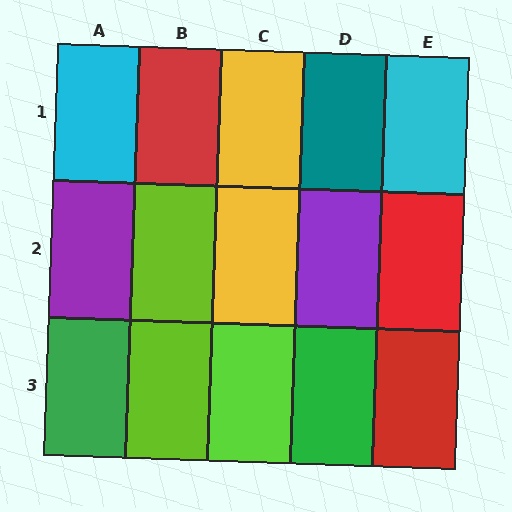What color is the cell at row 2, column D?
Purple.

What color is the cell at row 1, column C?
Yellow.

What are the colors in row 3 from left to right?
Green, lime, lime, green, red.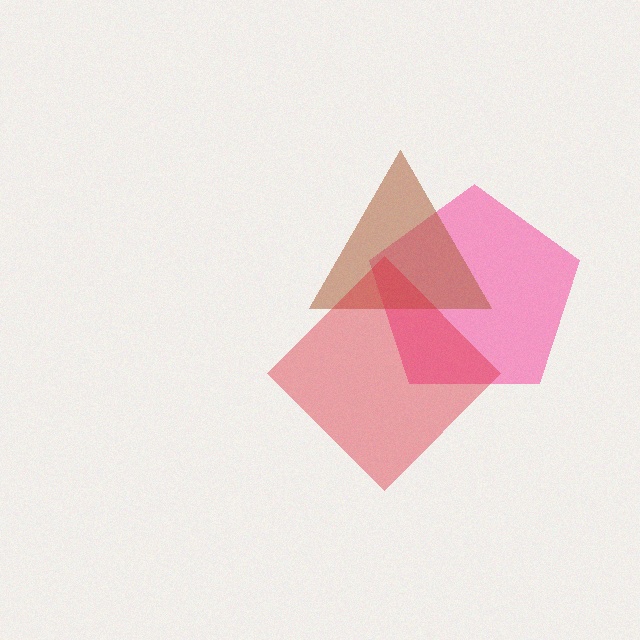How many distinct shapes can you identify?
There are 3 distinct shapes: a pink pentagon, a brown triangle, a red diamond.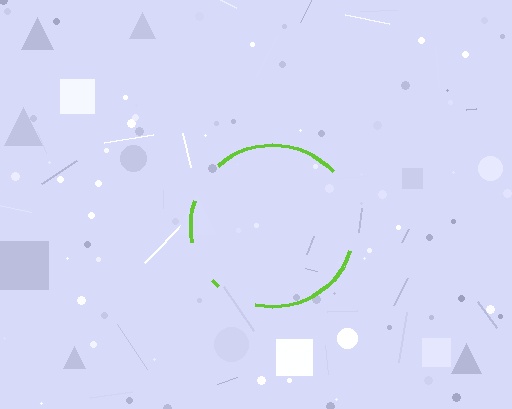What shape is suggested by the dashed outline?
The dashed outline suggests a circle.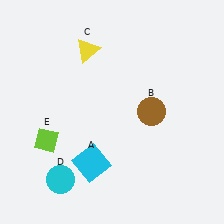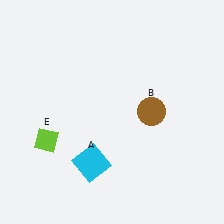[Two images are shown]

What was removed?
The yellow triangle (C), the cyan circle (D) were removed in Image 2.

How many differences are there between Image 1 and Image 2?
There are 2 differences between the two images.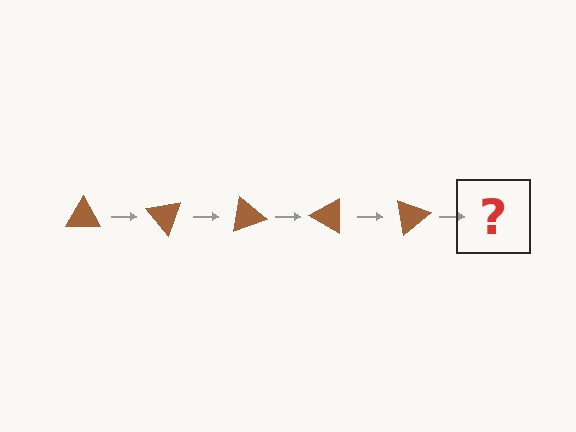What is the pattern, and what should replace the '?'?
The pattern is that the triangle rotates 50 degrees each step. The '?' should be a brown triangle rotated 250 degrees.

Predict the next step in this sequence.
The next step is a brown triangle rotated 250 degrees.